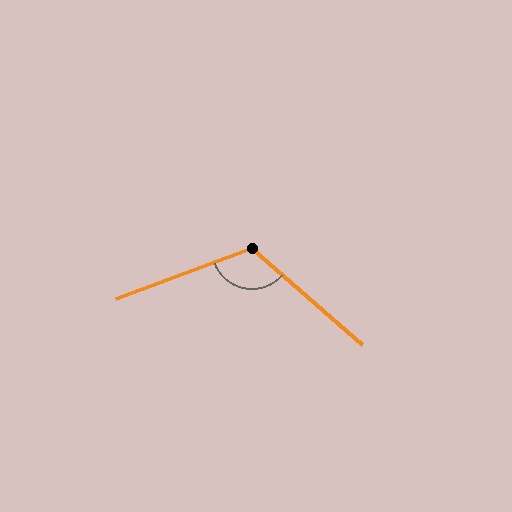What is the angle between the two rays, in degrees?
Approximately 119 degrees.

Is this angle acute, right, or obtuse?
It is obtuse.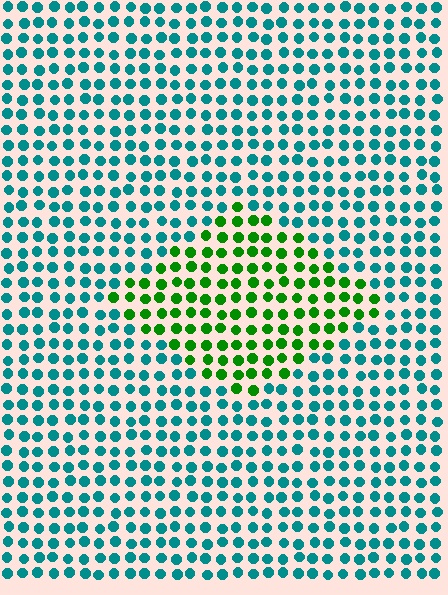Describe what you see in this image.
The image is filled with small teal elements in a uniform arrangement. A diamond-shaped region is visible where the elements are tinted to a slightly different hue, forming a subtle color boundary.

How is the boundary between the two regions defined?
The boundary is defined purely by a slight shift in hue (about 59 degrees). Spacing, size, and orientation are identical on both sides.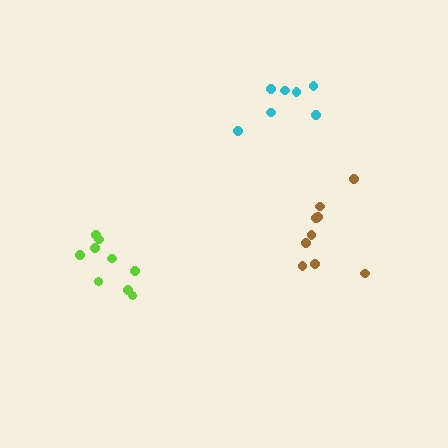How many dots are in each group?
Group 1: 9 dots, Group 2: 7 dots, Group 3: 9 dots (25 total).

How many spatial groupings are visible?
There are 3 spatial groupings.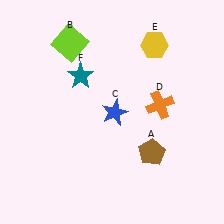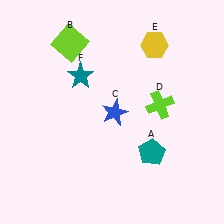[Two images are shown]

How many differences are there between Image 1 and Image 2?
There are 2 differences between the two images.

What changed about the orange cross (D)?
In Image 1, D is orange. In Image 2, it changed to lime.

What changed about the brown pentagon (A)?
In Image 1, A is brown. In Image 2, it changed to teal.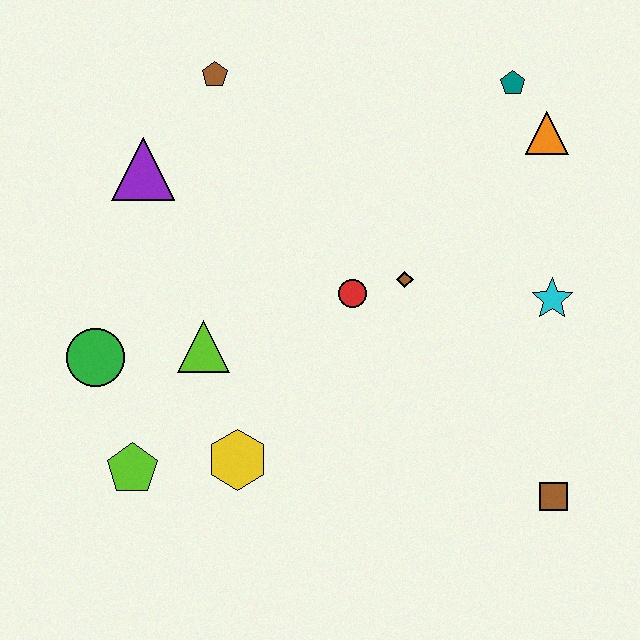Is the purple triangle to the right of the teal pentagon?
No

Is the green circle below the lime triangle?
Yes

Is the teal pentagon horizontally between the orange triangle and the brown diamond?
Yes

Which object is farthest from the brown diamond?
The lime pentagon is farthest from the brown diamond.